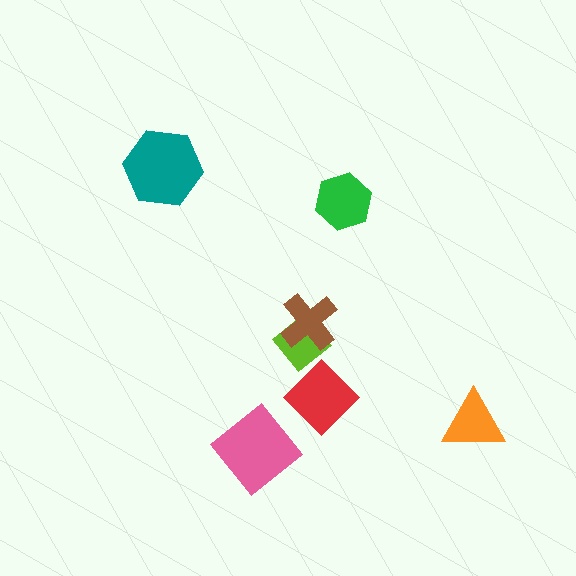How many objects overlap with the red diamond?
1 object overlaps with the red diamond.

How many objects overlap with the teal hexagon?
0 objects overlap with the teal hexagon.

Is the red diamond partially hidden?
No, no other shape covers it.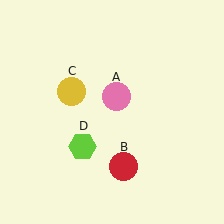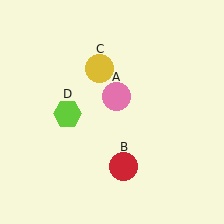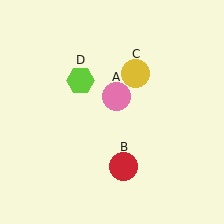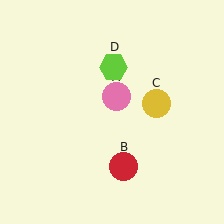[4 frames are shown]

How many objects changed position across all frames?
2 objects changed position: yellow circle (object C), lime hexagon (object D).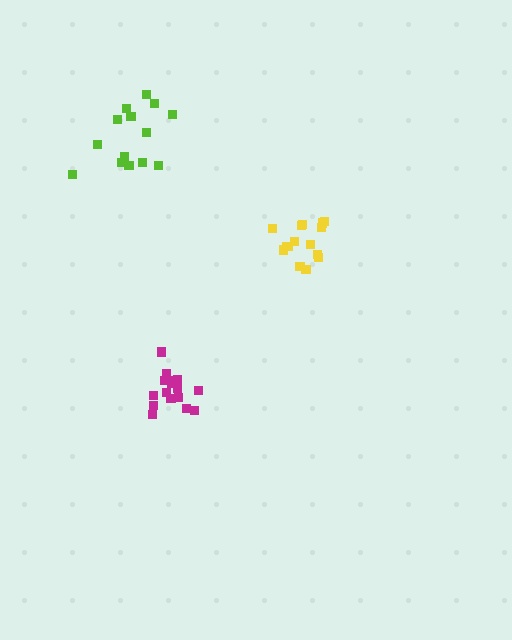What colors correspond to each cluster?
The clusters are colored: magenta, lime, yellow.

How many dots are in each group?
Group 1: 16 dots, Group 2: 14 dots, Group 3: 15 dots (45 total).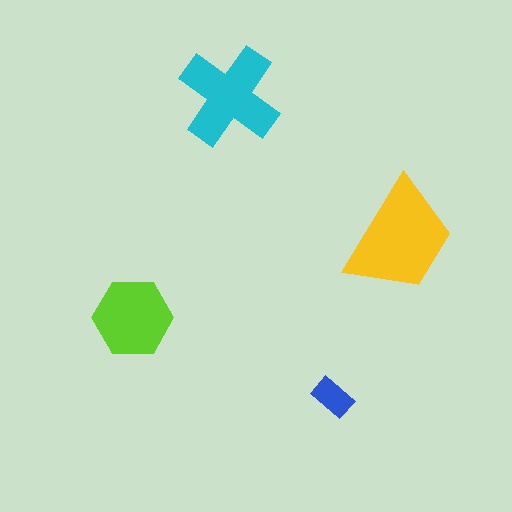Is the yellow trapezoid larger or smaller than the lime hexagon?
Larger.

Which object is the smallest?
The blue rectangle.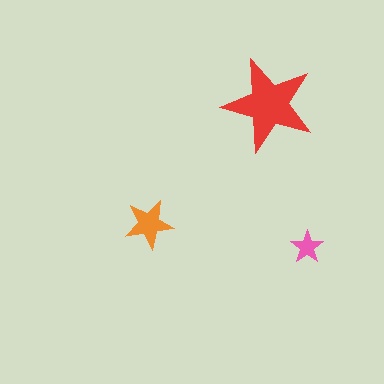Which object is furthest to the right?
The pink star is rightmost.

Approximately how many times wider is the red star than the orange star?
About 2 times wider.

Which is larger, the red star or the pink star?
The red one.